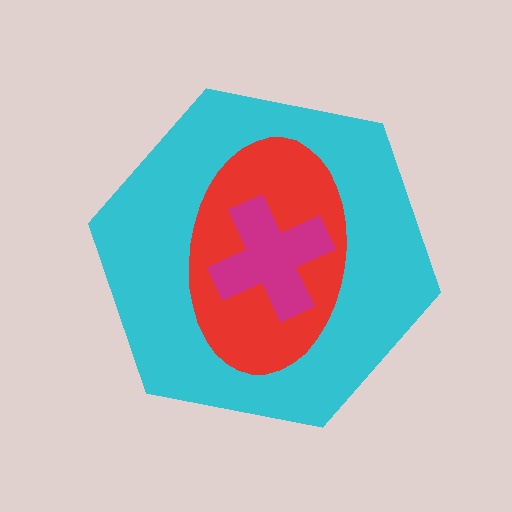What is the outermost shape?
The cyan hexagon.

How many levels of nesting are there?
3.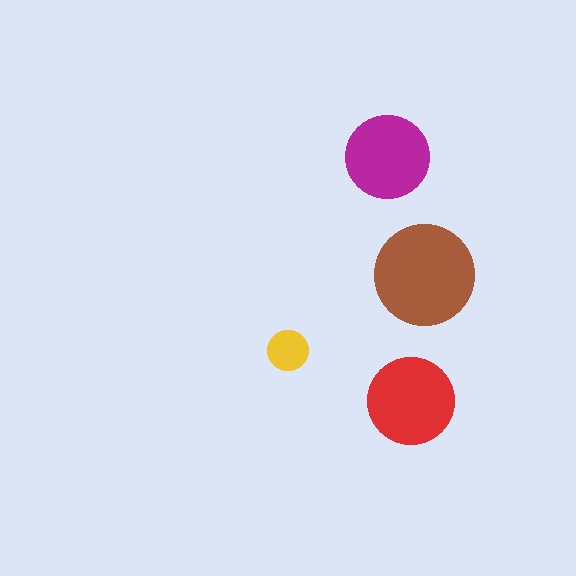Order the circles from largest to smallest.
the brown one, the red one, the magenta one, the yellow one.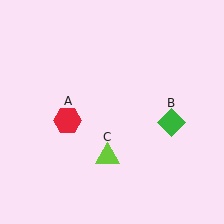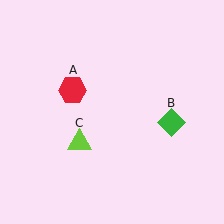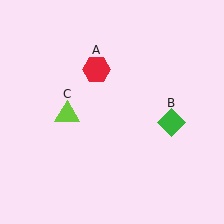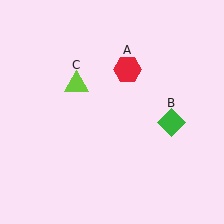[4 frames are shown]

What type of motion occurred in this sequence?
The red hexagon (object A), lime triangle (object C) rotated clockwise around the center of the scene.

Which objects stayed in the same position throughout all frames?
Green diamond (object B) remained stationary.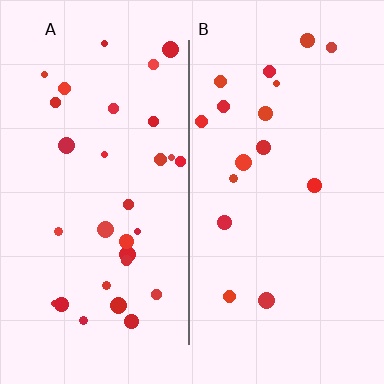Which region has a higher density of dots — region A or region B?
A (the left).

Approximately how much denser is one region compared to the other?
Approximately 1.9× — region A over region B.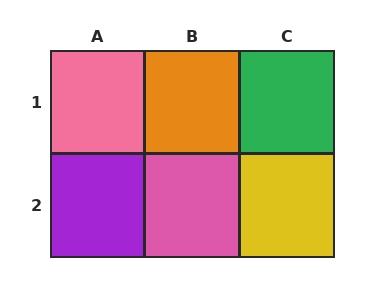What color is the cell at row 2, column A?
Purple.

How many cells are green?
1 cell is green.